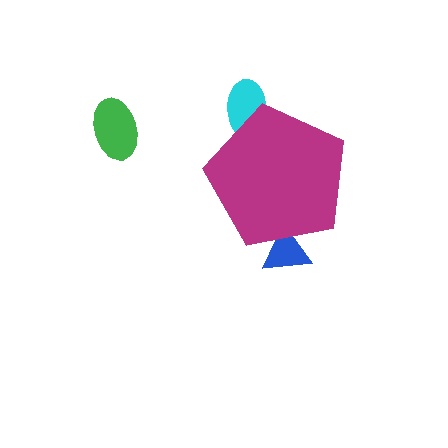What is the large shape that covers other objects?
A magenta pentagon.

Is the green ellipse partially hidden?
No, the green ellipse is fully visible.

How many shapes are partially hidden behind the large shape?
2 shapes are partially hidden.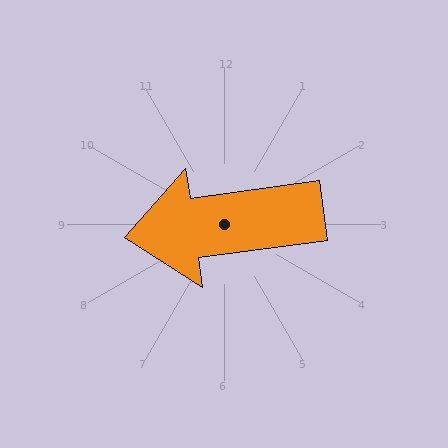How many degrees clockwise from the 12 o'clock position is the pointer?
Approximately 262 degrees.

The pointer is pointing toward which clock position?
Roughly 9 o'clock.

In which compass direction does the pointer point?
West.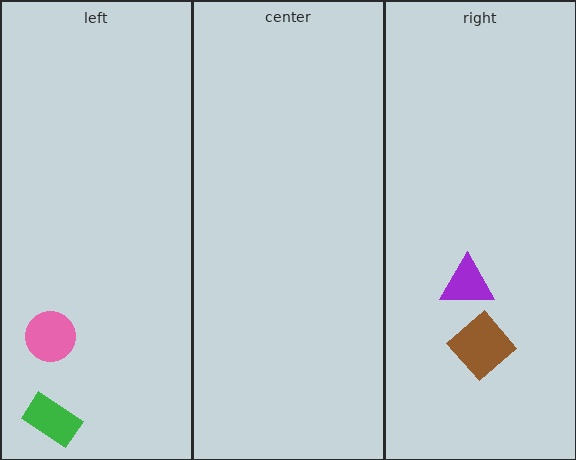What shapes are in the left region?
The green rectangle, the pink circle.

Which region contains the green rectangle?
The left region.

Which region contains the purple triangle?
The right region.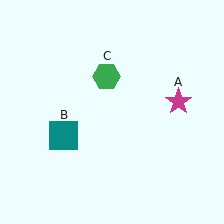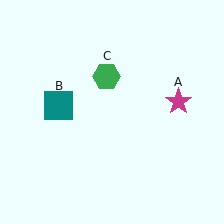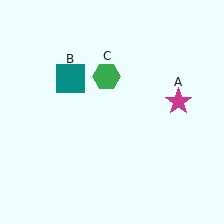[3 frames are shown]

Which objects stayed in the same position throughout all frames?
Magenta star (object A) and green hexagon (object C) remained stationary.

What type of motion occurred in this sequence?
The teal square (object B) rotated clockwise around the center of the scene.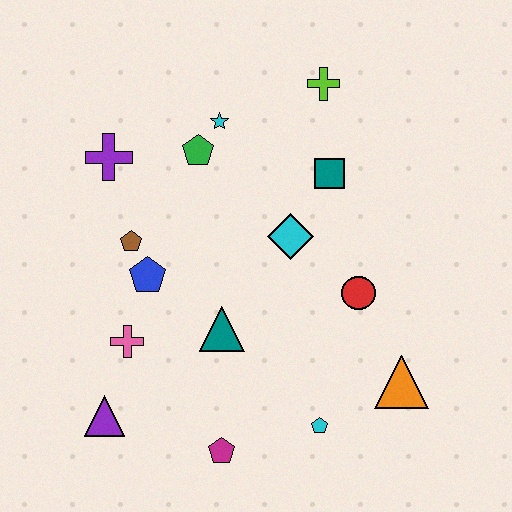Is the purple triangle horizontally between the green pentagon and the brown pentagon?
No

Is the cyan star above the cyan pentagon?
Yes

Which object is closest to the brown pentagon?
The blue pentagon is closest to the brown pentagon.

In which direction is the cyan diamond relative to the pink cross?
The cyan diamond is to the right of the pink cross.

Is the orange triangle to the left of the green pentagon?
No